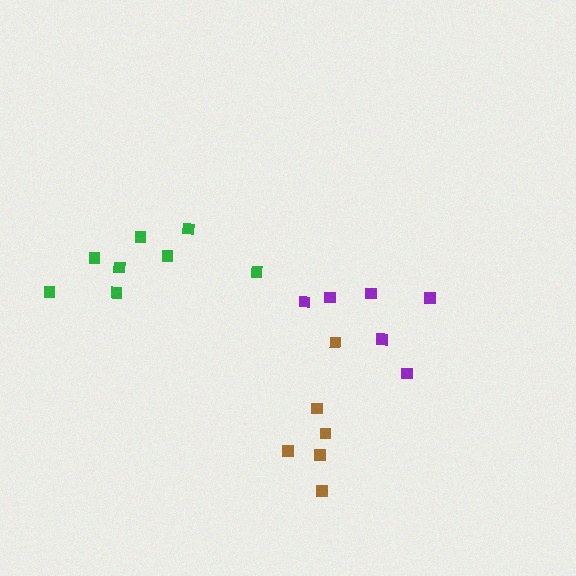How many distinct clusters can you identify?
There are 3 distinct clusters.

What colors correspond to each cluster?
The clusters are colored: purple, brown, green.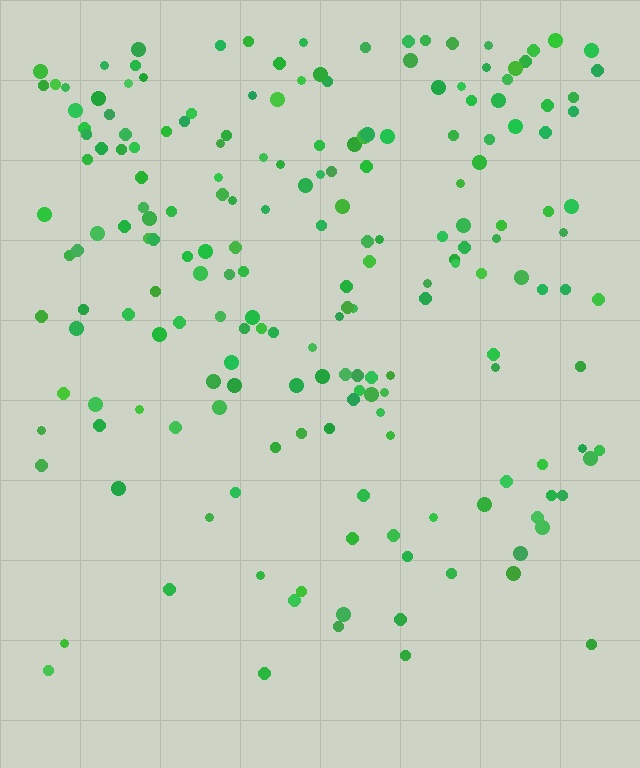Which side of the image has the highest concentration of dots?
The top.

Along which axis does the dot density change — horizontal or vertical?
Vertical.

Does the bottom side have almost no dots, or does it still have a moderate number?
Still a moderate number, just noticeably fewer than the top.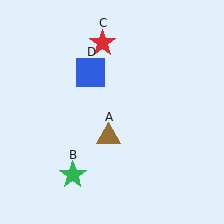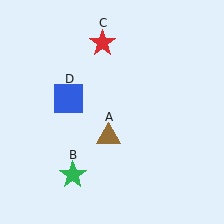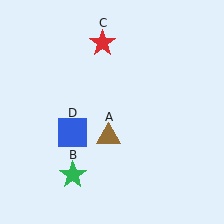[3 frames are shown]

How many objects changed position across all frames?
1 object changed position: blue square (object D).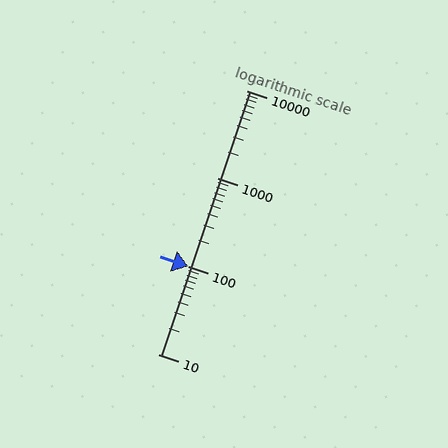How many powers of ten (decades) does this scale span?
The scale spans 3 decades, from 10 to 10000.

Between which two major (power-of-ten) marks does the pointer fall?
The pointer is between 100 and 1000.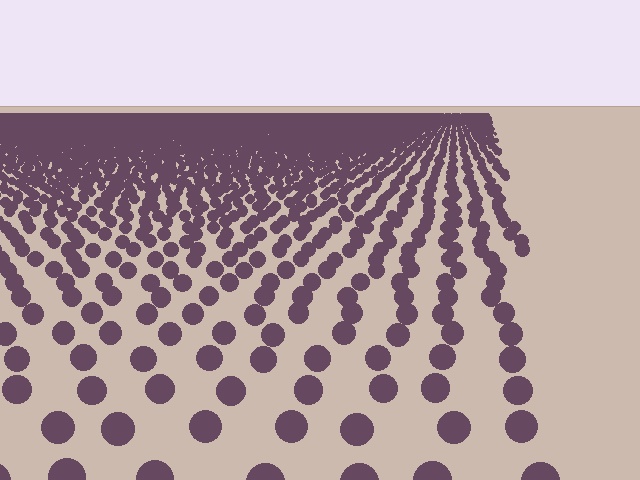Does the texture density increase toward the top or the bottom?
Density increases toward the top.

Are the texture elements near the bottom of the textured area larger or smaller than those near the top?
Larger. Near the bottom, elements are closer to the viewer and appear at a bigger on-screen size.